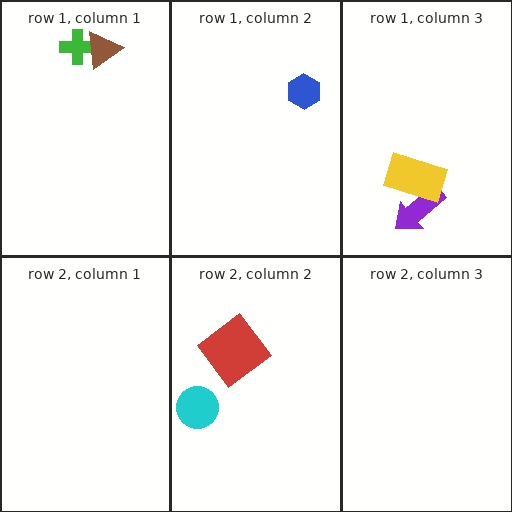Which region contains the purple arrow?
The row 1, column 3 region.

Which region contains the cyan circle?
The row 2, column 2 region.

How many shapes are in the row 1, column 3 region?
2.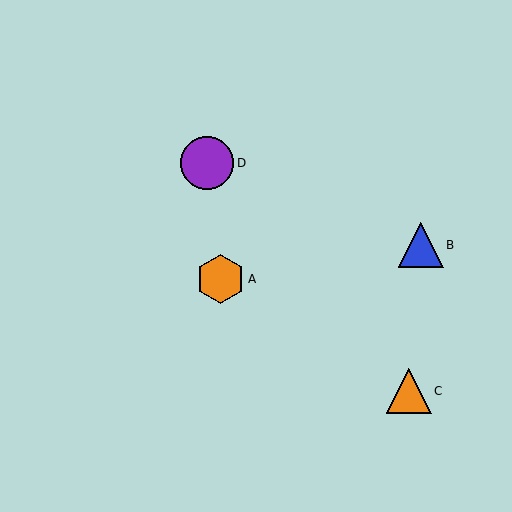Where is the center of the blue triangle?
The center of the blue triangle is at (421, 245).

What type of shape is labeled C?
Shape C is an orange triangle.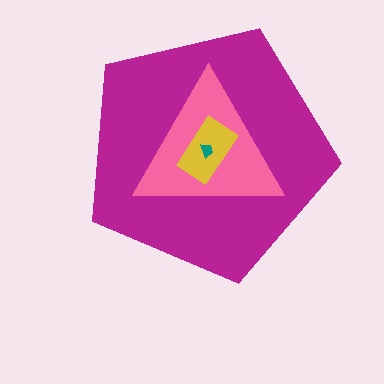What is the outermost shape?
The magenta pentagon.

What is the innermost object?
The teal trapezoid.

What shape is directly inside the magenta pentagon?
The pink triangle.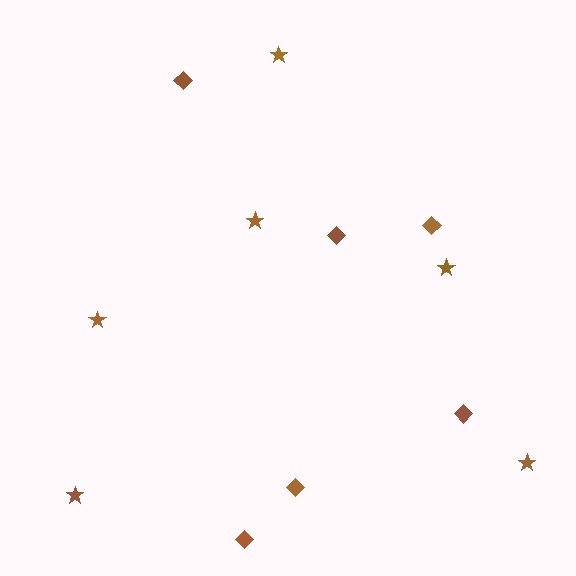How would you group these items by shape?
There are 2 groups: one group of diamonds (6) and one group of stars (6).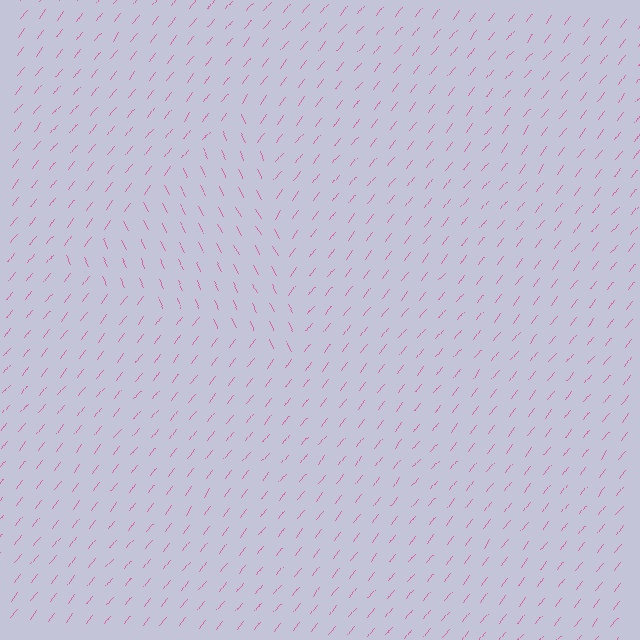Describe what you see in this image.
The image is filled with small pink line segments. A triangle region in the image has lines oriented differently from the surrounding lines, creating a visible texture boundary.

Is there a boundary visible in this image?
Yes, there is a texture boundary formed by a change in line orientation.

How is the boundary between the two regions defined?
The boundary is defined purely by a change in line orientation (approximately 65 degrees difference). All lines are the same color and thickness.